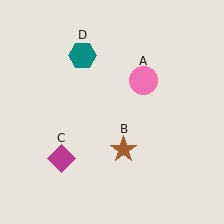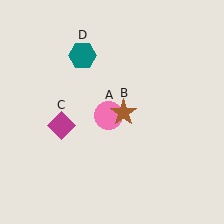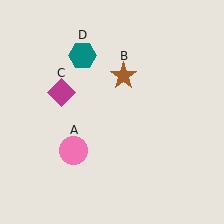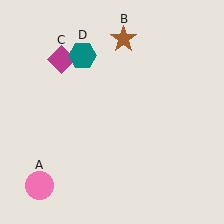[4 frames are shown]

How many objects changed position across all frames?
3 objects changed position: pink circle (object A), brown star (object B), magenta diamond (object C).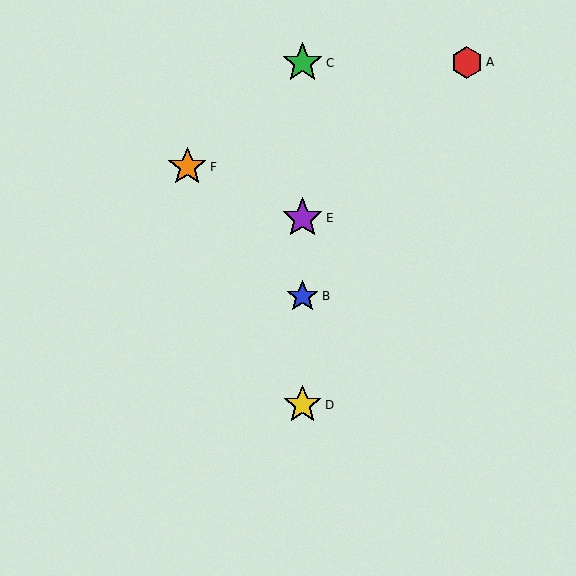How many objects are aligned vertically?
4 objects (B, C, D, E) are aligned vertically.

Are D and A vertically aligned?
No, D is at x≈303 and A is at x≈467.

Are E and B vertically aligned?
Yes, both are at x≈303.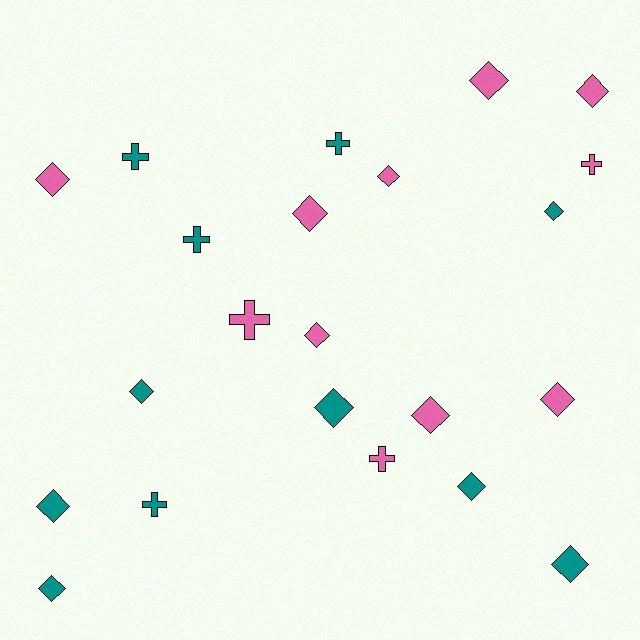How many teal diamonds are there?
There are 7 teal diamonds.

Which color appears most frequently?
Pink, with 11 objects.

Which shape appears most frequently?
Diamond, with 15 objects.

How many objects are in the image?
There are 22 objects.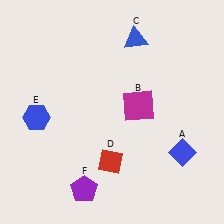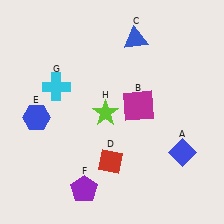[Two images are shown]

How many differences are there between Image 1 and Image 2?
There are 2 differences between the two images.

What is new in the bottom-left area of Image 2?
A lime star (H) was added in the bottom-left area of Image 2.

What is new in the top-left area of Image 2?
A cyan cross (G) was added in the top-left area of Image 2.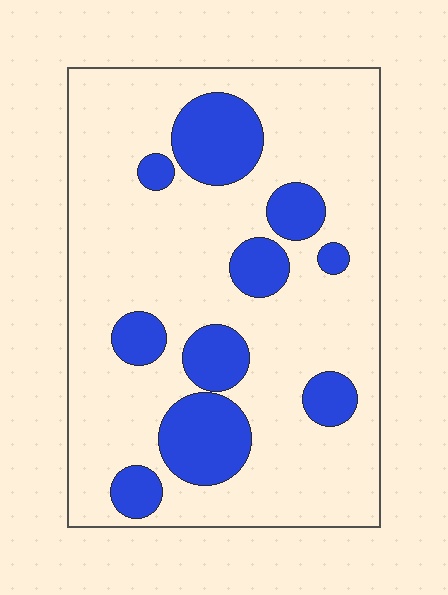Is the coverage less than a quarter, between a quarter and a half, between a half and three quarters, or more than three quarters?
Less than a quarter.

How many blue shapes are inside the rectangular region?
10.